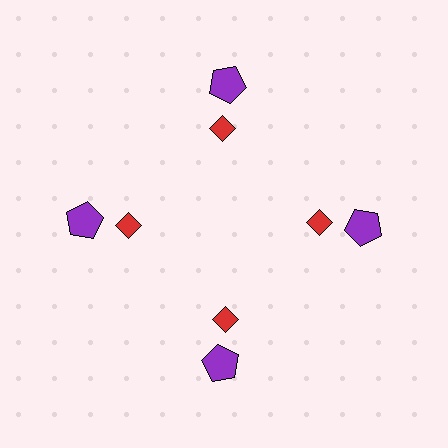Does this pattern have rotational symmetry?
Yes, this pattern has 4-fold rotational symmetry. It looks the same after rotating 90 degrees around the center.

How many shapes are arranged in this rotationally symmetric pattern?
There are 8 shapes, arranged in 4 groups of 2.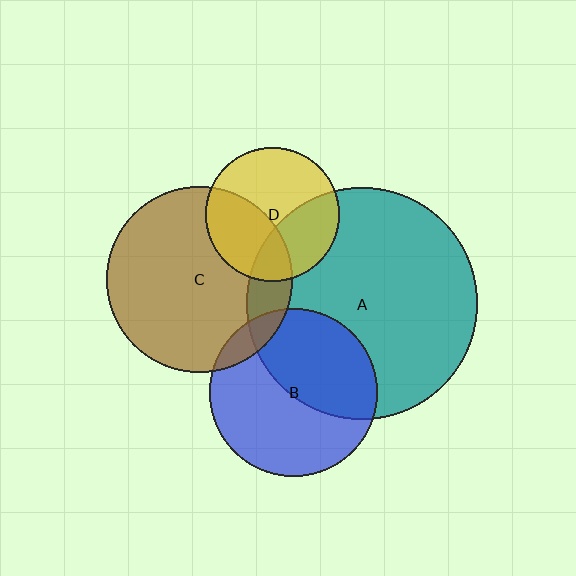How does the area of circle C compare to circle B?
Approximately 1.2 times.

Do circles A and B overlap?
Yes.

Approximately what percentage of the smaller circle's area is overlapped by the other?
Approximately 45%.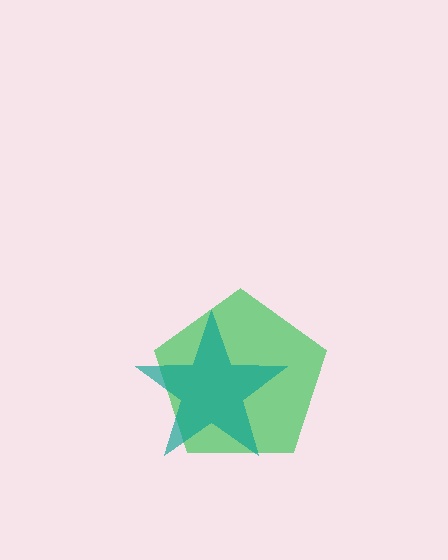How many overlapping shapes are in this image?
There are 2 overlapping shapes in the image.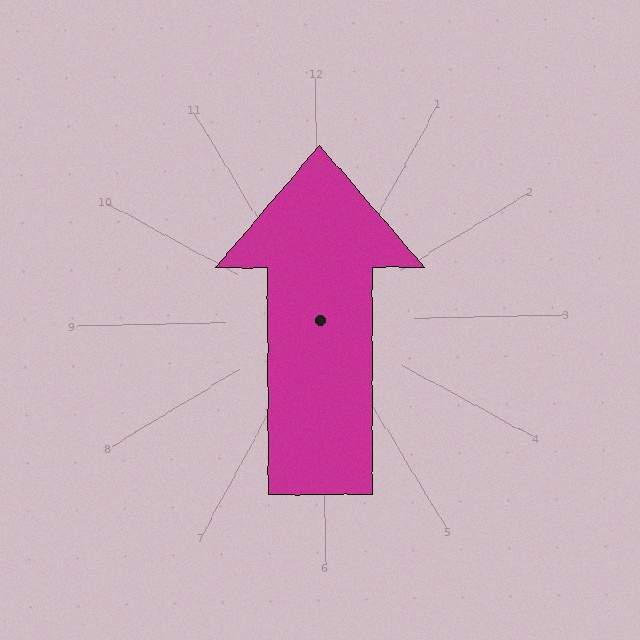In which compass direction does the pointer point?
North.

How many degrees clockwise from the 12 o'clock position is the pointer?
Approximately 1 degrees.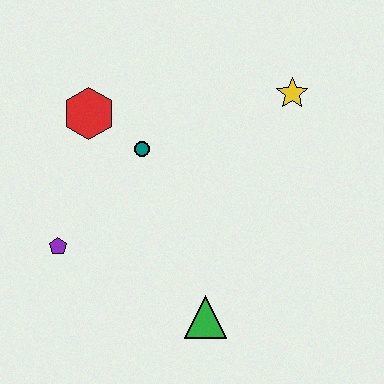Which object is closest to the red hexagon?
The teal circle is closest to the red hexagon.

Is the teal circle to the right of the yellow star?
No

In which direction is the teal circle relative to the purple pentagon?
The teal circle is above the purple pentagon.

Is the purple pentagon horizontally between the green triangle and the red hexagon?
No